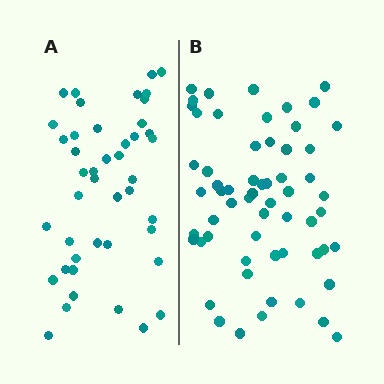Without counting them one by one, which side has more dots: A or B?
Region B (the right region) has more dots.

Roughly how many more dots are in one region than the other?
Region B has approximately 15 more dots than region A.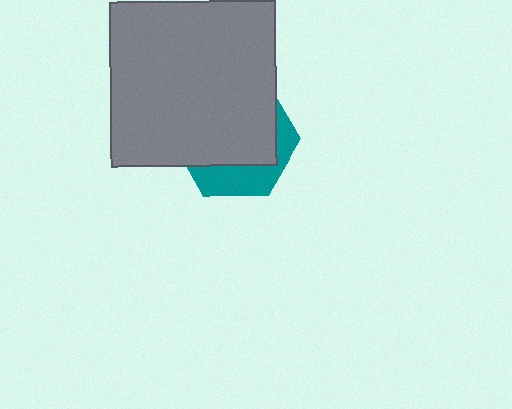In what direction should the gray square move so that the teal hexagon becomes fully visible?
The gray square should move up. That is the shortest direction to clear the overlap and leave the teal hexagon fully visible.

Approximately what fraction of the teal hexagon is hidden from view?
Roughly 69% of the teal hexagon is hidden behind the gray square.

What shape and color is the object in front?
The object in front is a gray square.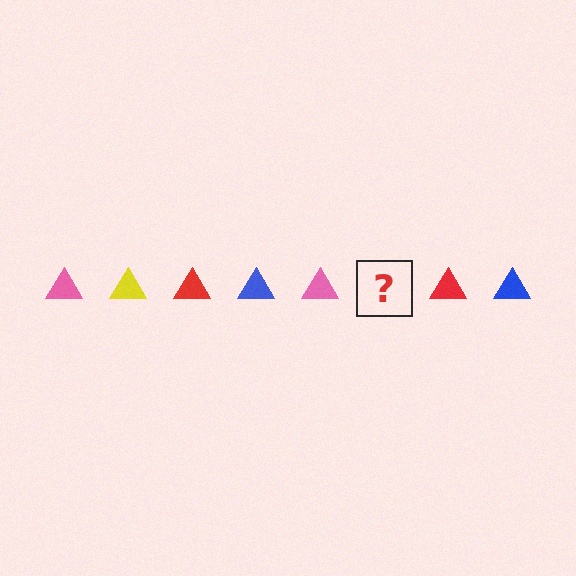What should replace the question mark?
The question mark should be replaced with a yellow triangle.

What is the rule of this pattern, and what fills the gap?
The rule is that the pattern cycles through pink, yellow, red, blue triangles. The gap should be filled with a yellow triangle.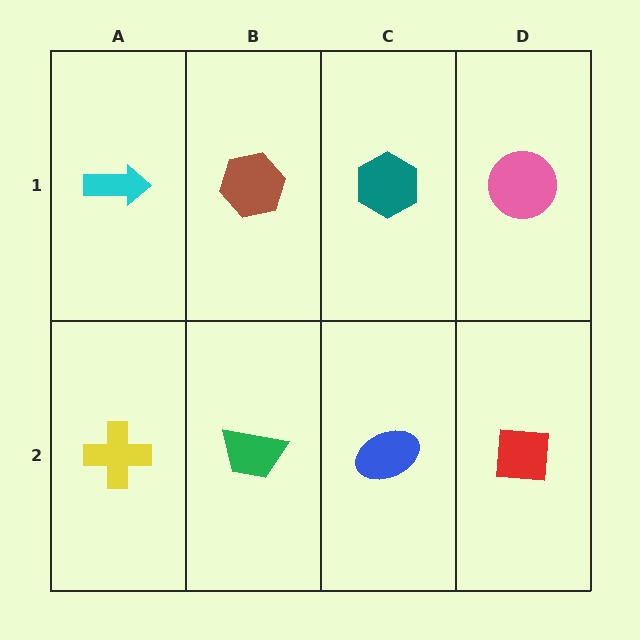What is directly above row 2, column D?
A pink circle.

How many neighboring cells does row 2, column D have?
2.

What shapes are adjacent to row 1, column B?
A green trapezoid (row 2, column B), a cyan arrow (row 1, column A), a teal hexagon (row 1, column C).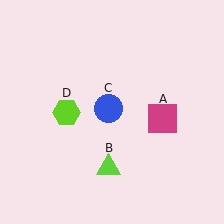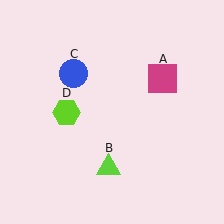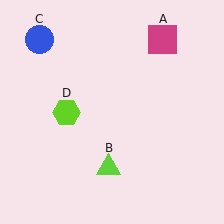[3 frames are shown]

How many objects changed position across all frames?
2 objects changed position: magenta square (object A), blue circle (object C).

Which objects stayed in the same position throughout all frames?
Lime triangle (object B) and lime hexagon (object D) remained stationary.